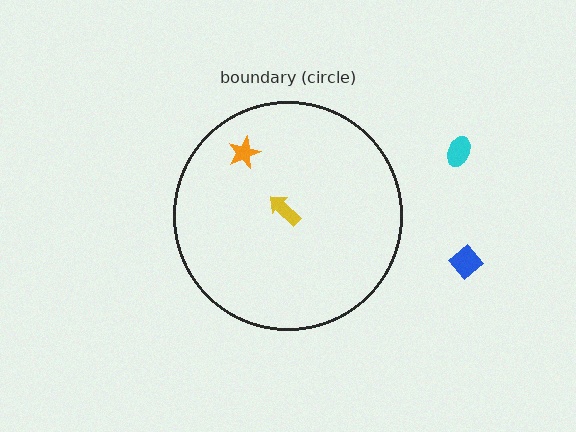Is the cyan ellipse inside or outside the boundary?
Outside.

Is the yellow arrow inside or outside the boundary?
Inside.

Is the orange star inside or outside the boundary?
Inside.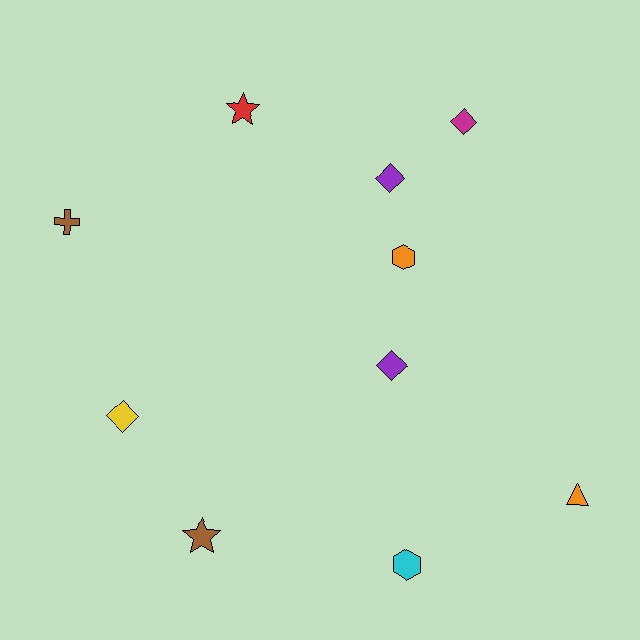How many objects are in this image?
There are 10 objects.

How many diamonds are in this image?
There are 4 diamonds.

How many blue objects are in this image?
There are no blue objects.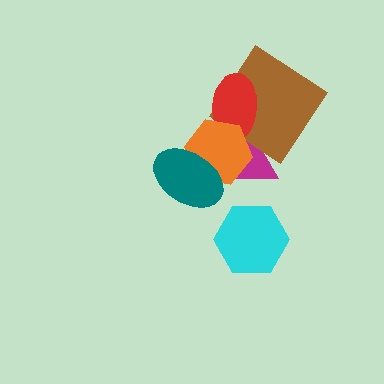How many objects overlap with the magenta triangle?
4 objects overlap with the magenta triangle.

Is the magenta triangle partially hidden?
Yes, it is partially covered by another shape.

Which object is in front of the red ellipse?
The orange hexagon is in front of the red ellipse.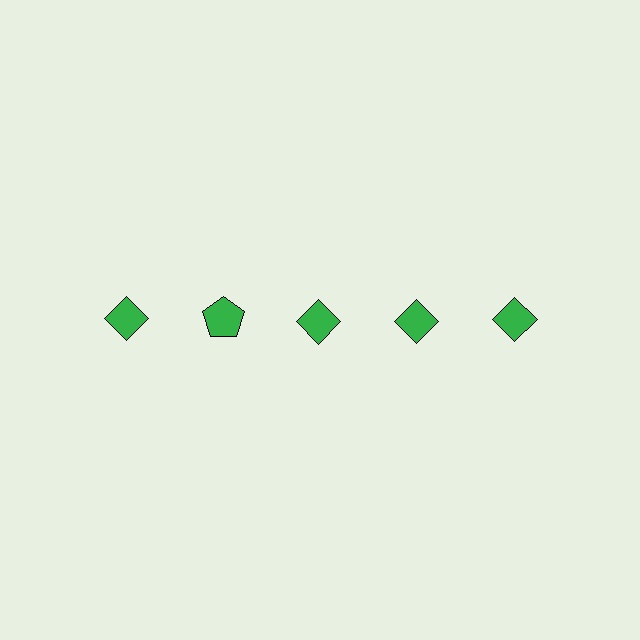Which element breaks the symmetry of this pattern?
The green pentagon in the top row, second from left column breaks the symmetry. All other shapes are green diamonds.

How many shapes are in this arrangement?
There are 5 shapes arranged in a grid pattern.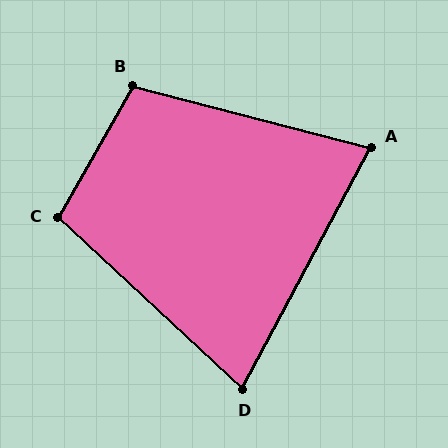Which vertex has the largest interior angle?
B, at approximately 105 degrees.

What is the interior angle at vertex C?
Approximately 104 degrees (obtuse).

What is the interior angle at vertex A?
Approximately 76 degrees (acute).